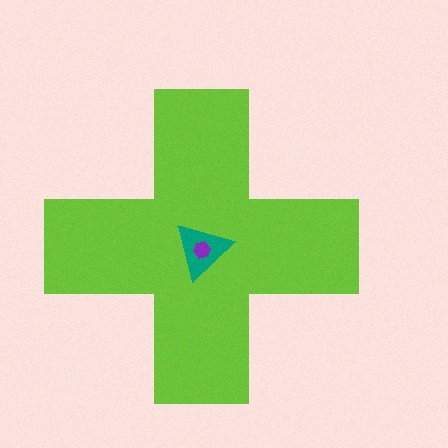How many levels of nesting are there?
3.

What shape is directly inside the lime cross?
The teal triangle.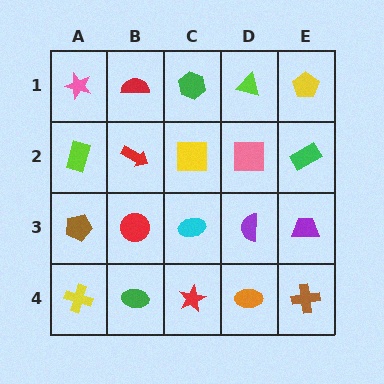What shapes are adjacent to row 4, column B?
A red circle (row 3, column B), a yellow cross (row 4, column A), a red star (row 4, column C).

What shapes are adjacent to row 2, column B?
A red semicircle (row 1, column B), a red circle (row 3, column B), a lime rectangle (row 2, column A), a yellow square (row 2, column C).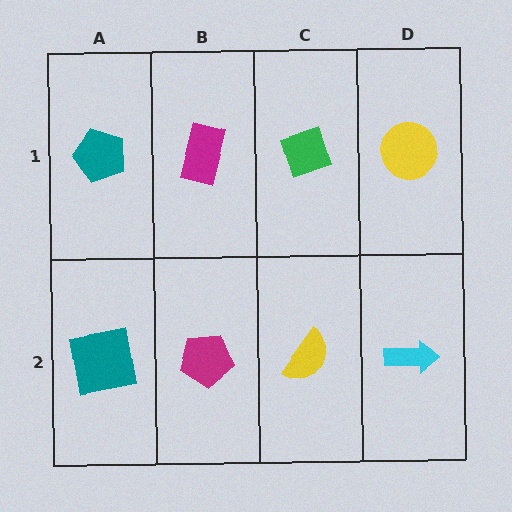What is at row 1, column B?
A magenta rectangle.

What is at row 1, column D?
A yellow circle.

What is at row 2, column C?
A yellow semicircle.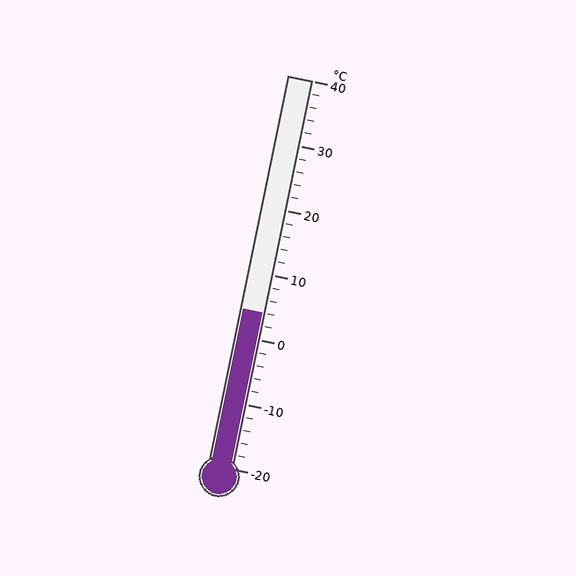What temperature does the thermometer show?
The thermometer shows approximately 4°C.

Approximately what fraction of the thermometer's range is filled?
The thermometer is filled to approximately 40% of its range.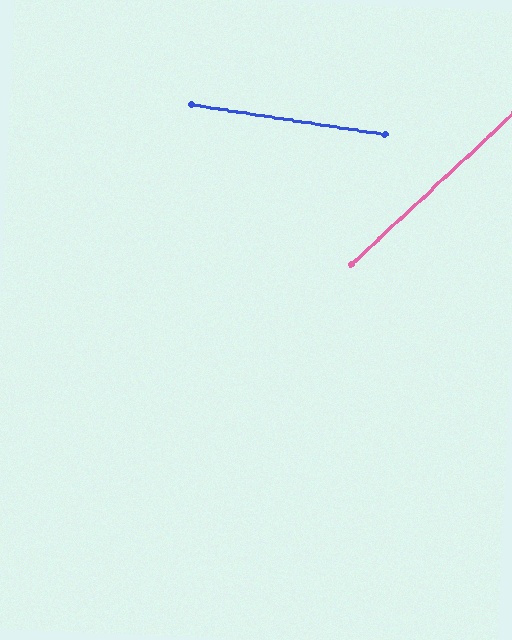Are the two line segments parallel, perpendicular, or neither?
Neither parallel nor perpendicular — they differ by about 52°.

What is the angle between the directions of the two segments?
Approximately 52 degrees.